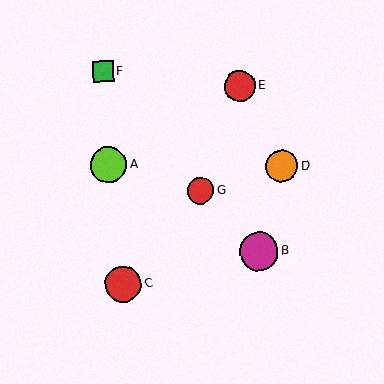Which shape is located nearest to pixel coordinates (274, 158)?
The orange circle (labeled D) at (282, 166) is nearest to that location.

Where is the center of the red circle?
The center of the red circle is at (201, 191).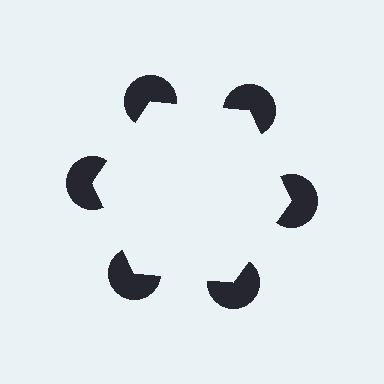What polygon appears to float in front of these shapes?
An illusory hexagon — its edges are inferred from the aligned wedge cuts in the pac-man discs, not physically drawn.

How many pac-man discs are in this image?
There are 6 — one at each vertex of the illusory hexagon.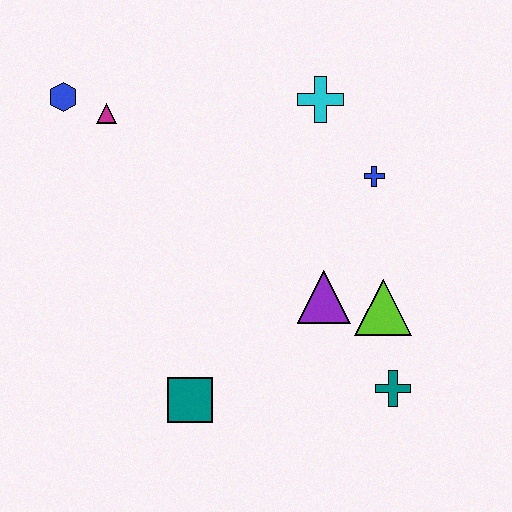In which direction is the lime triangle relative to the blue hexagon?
The lime triangle is to the right of the blue hexagon.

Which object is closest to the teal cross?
The lime triangle is closest to the teal cross.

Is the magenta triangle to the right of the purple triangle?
No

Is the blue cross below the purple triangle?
No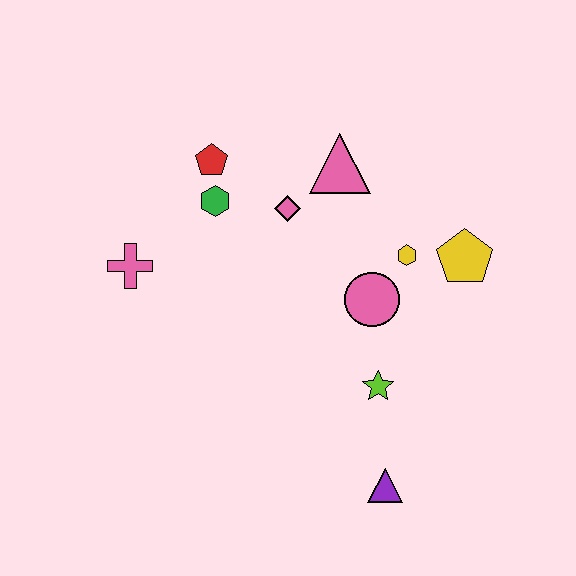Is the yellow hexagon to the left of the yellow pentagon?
Yes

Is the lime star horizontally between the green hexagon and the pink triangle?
No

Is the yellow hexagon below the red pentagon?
Yes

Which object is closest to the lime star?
The pink circle is closest to the lime star.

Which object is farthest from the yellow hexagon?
The pink cross is farthest from the yellow hexagon.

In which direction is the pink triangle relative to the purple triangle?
The pink triangle is above the purple triangle.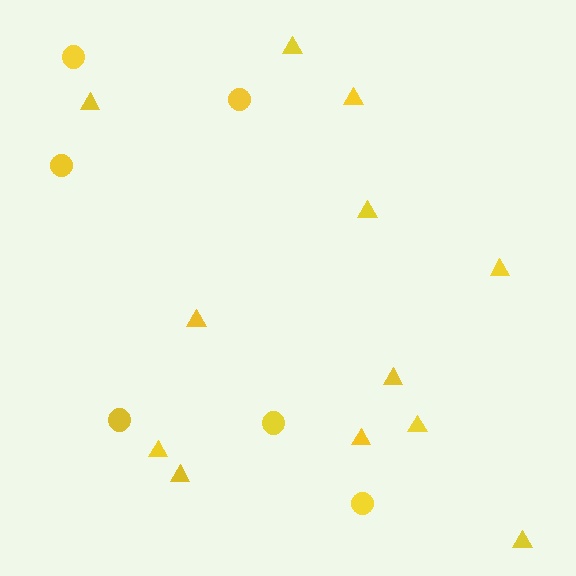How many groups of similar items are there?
There are 2 groups: one group of triangles (12) and one group of circles (6).